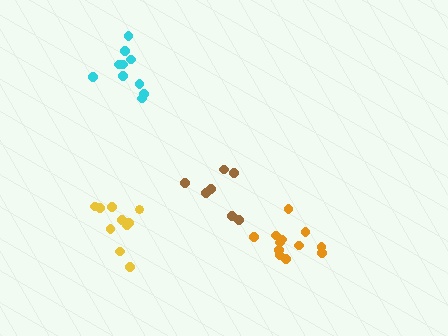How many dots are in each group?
Group 1: 7 dots, Group 2: 10 dots, Group 3: 12 dots, Group 4: 10 dots (39 total).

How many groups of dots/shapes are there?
There are 4 groups.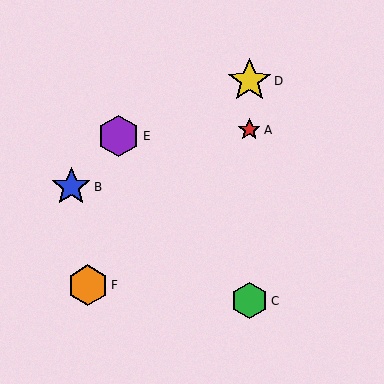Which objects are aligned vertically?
Objects A, C, D are aligned vertically.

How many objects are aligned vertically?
3 objects (A, C, D) are aligned vertically.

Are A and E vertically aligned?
No, A is at x≈249 and E is at x≈119.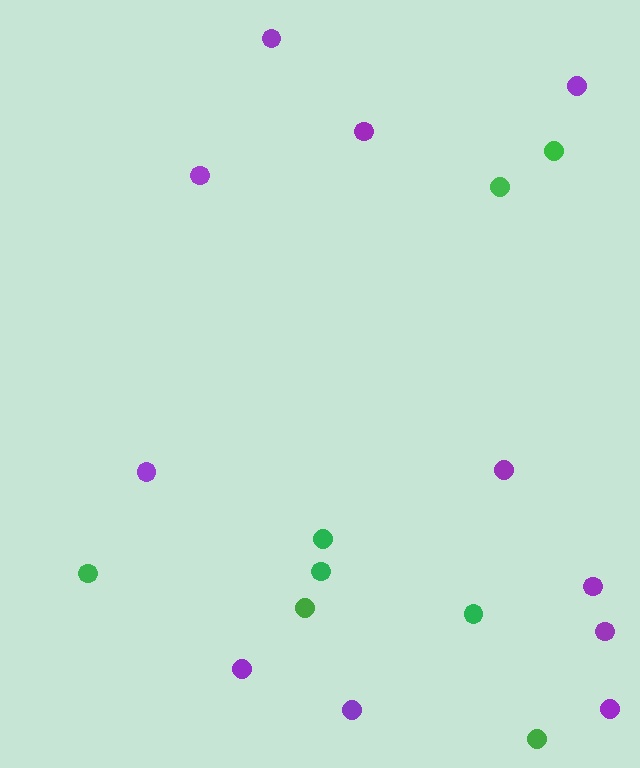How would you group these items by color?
There are 2 groups: one group of green circles (8) and one group of purple circles (11).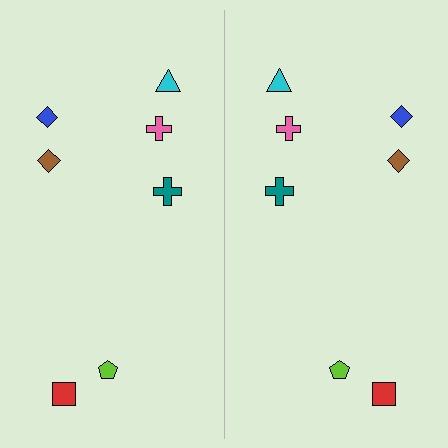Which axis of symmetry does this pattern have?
The pattern has a vertical axis of symmetry running through the center of the image.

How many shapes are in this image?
There are 14 shapes in this image.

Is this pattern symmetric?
Yes, this pattern has bilateral (reflection) symmetry.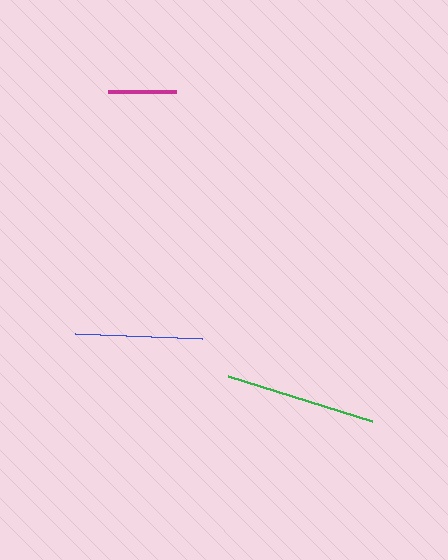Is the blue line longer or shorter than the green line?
The green line is longer than the blue line.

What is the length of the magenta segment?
The magenta segment is approximately 67 pixels long.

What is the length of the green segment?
The green segment is approximately 150 pixels long.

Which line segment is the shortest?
The magenta line is the shortest at approximately 67 pixels.